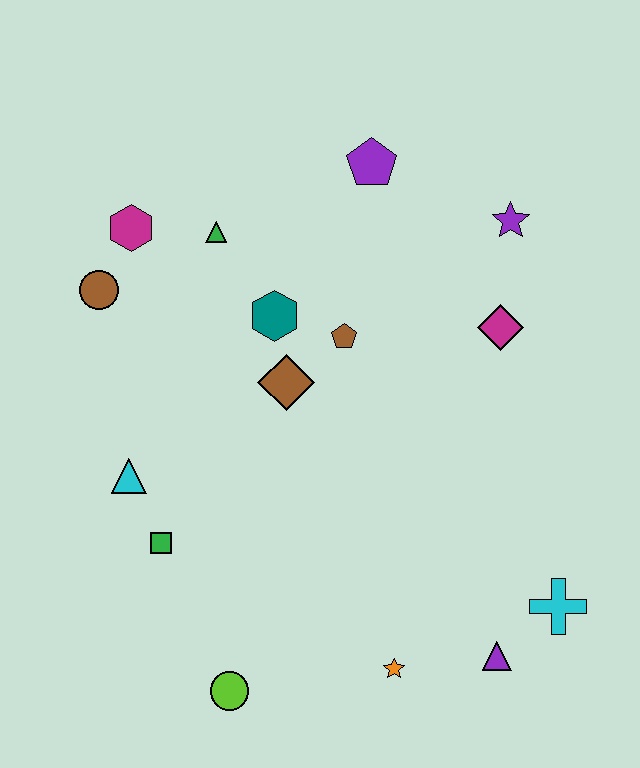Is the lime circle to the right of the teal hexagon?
No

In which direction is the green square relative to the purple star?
The green square is to the left of the purple star.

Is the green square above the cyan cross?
Yes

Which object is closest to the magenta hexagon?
The brown circle is closest to the magenta hexagon.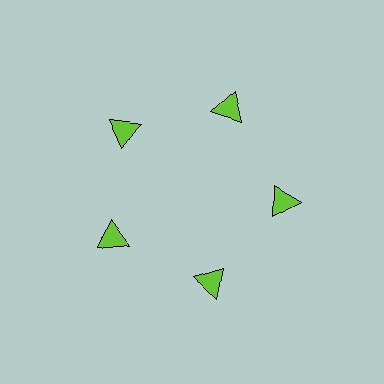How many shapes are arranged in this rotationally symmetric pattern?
There are 5 shapes, arranged in 5 groups of 1.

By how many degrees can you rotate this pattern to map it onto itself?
The pattern maps onto itself every 72 degrees of rotation.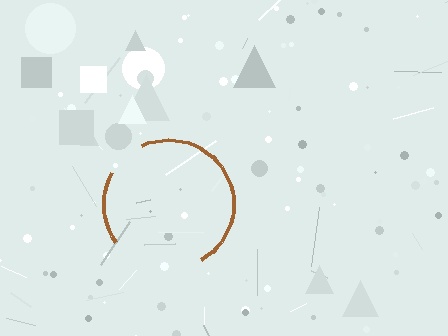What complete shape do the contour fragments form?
The contour fragments form a circle.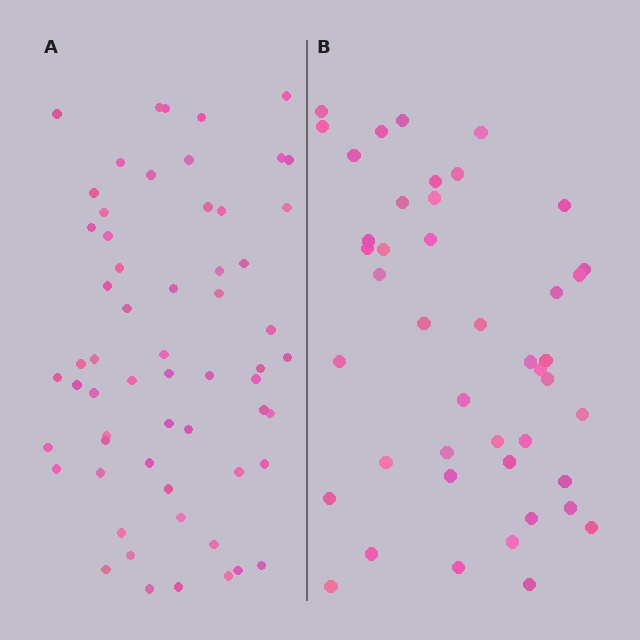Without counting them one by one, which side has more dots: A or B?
Region A (the left region) has more dots.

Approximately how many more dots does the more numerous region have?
Region A has approximately 15 more dots than region B.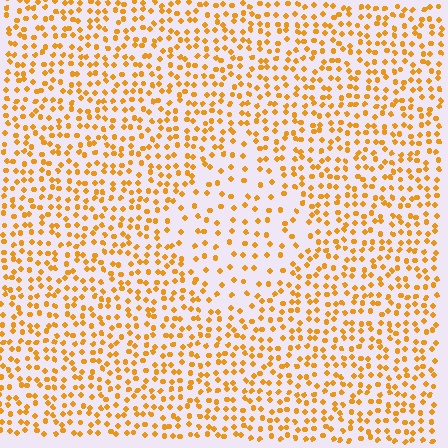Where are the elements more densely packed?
The elements are more densely packed outside the diamond boundary.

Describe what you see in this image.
The image contains small orange elements arranged at two different densities. A diamond-shaped region is visible where the elements are less densely packed than the surrounding area.